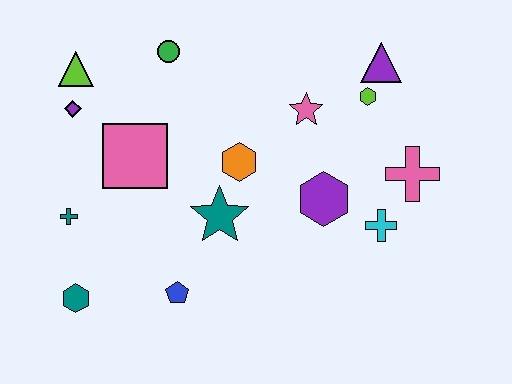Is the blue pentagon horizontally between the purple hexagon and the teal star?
No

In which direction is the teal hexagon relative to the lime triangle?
The teal hexagon is below the lime triangle.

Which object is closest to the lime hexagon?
The purple triangle is closest to the lime hexagon.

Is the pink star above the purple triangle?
No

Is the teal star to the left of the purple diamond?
No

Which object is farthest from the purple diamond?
The pink cross is farthest from the purple diamond.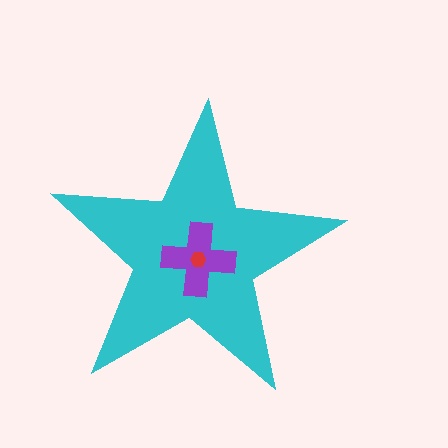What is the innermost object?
The red hexagon.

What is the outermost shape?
The cyan star.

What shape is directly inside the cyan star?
The purple cross.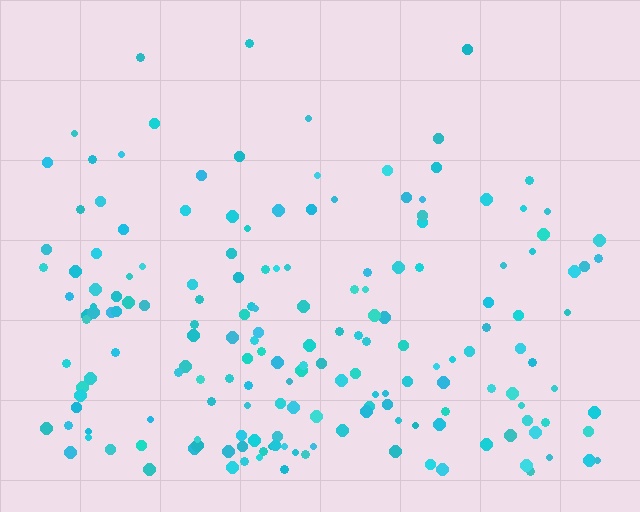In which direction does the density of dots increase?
From top to bottom, with the bottom side densest.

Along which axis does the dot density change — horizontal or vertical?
Vertical.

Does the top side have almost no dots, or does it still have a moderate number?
Still a moderate number, just noticeably fewer than the bottom.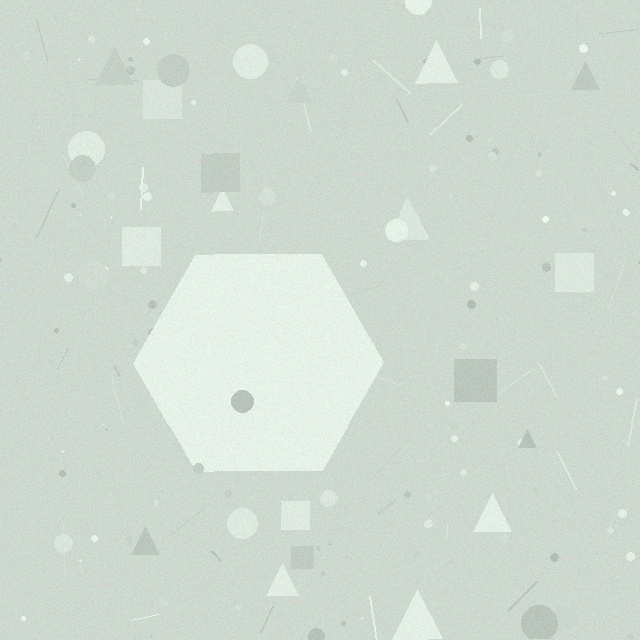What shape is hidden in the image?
A hexagon is hidden in the image.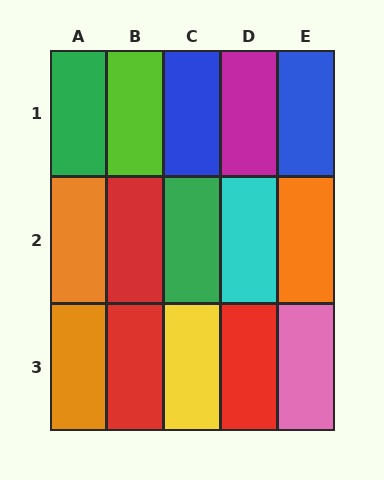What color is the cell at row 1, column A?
Green.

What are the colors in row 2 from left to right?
Orange, red, green, cyan, orange.